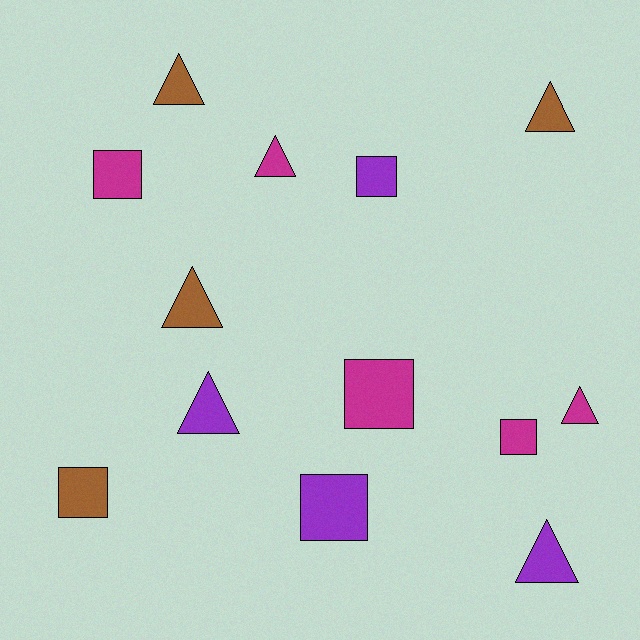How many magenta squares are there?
There are 3 magenta squares.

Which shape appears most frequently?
Triangle, with 7 objects.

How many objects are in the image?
There are 13 objects.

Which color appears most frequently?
Magenta, with 5 objects.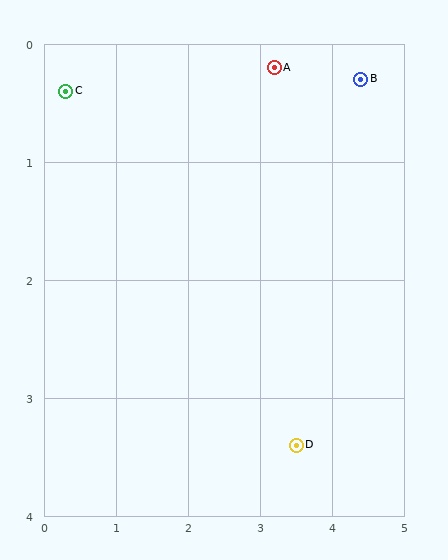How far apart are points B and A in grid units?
Points B and A are about 1.2 grid units apart.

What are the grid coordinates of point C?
Point C is at approximately (0.3, 0.4).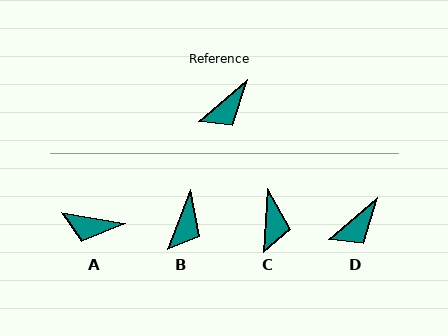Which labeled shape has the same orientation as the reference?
D.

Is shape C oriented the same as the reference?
No, it is off by about 46 degrees.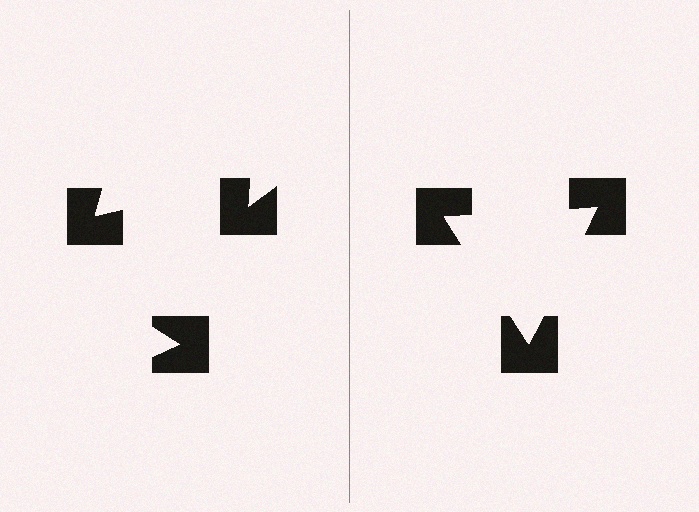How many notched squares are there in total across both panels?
6 — 3 on each side.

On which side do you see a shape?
An illusory triangle appears on the right side. On the left side the wedge cuts are rotated, so no coherent shape forms.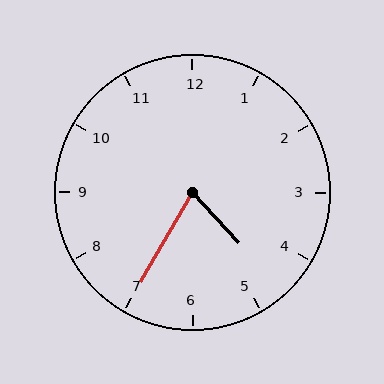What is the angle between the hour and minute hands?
Approximately 72 degrees.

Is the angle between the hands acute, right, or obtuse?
It is acute.